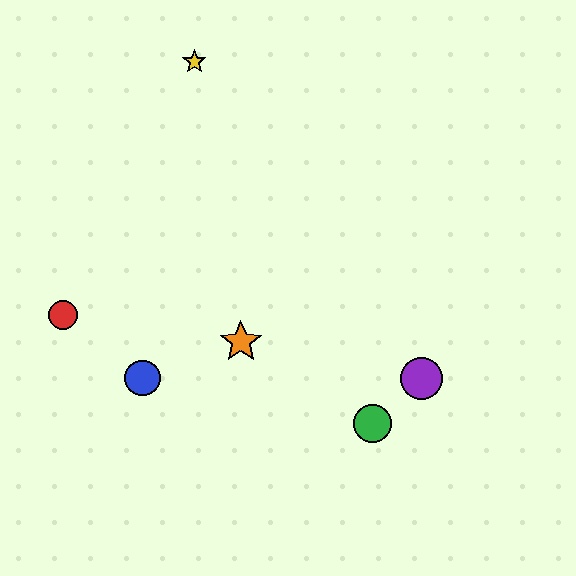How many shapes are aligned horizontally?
2 shapes (the blue circle, the purple circle) are aligned horizontally.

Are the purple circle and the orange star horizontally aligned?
No, the purple circle is at y≈378 and the orange star is at y≈342.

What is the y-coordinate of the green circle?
The green circle is at y≈423.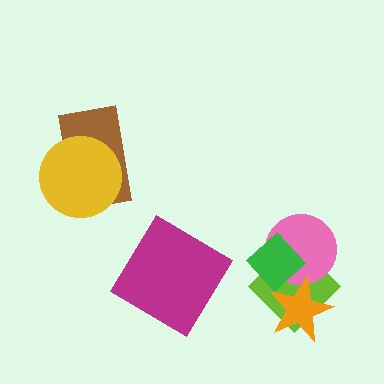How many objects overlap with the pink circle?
3 objects overlap with the pink circle.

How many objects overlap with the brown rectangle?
1 object overlaps with the brown rectangle.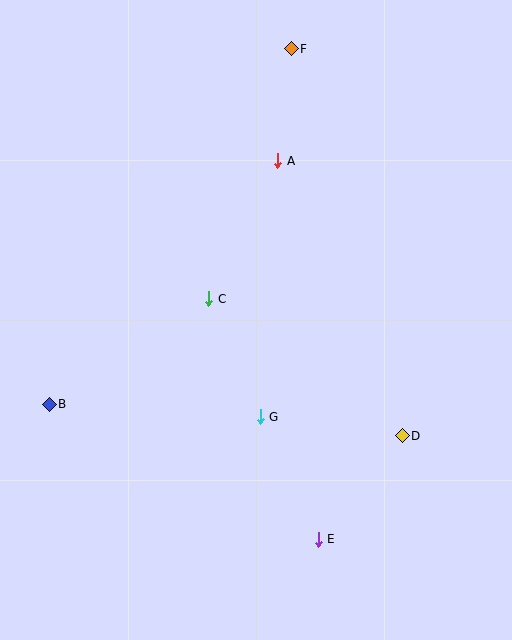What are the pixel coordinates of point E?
Point E is at (318, 539).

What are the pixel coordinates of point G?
Point G is at (260, 417).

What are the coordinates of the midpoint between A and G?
The midpoint between A and G is at (269, 289).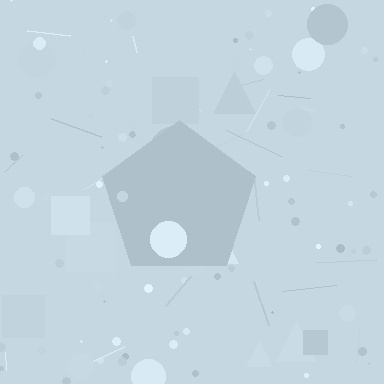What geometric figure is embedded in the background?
A pentagon is embedded in the background.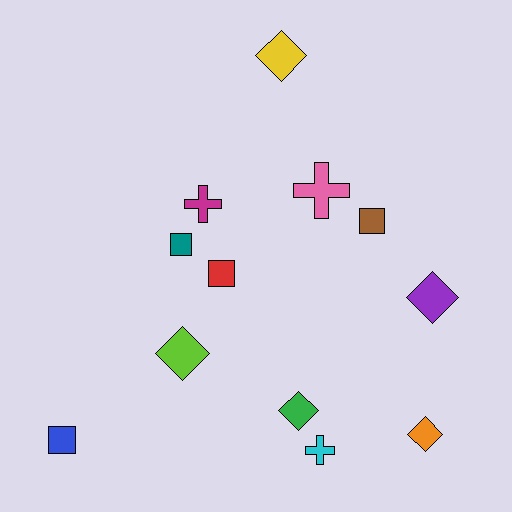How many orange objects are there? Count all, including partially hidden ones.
There is 1 orange object.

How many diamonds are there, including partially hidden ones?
There are 5 diamonds.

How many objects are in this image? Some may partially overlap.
There are 12 objects.